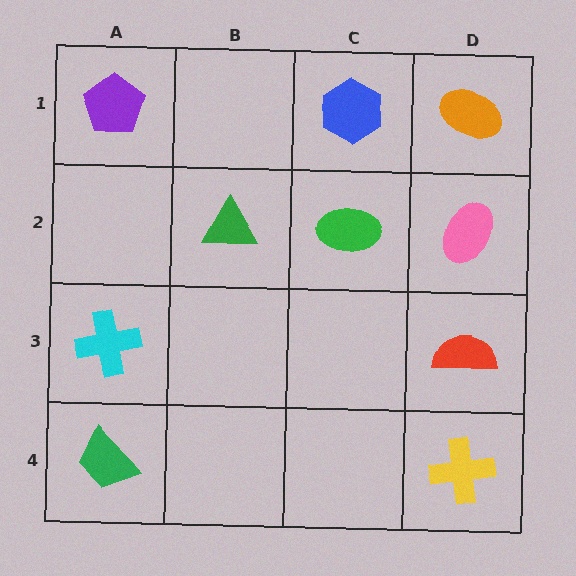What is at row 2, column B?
A green triangle.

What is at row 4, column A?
A green trapezoid.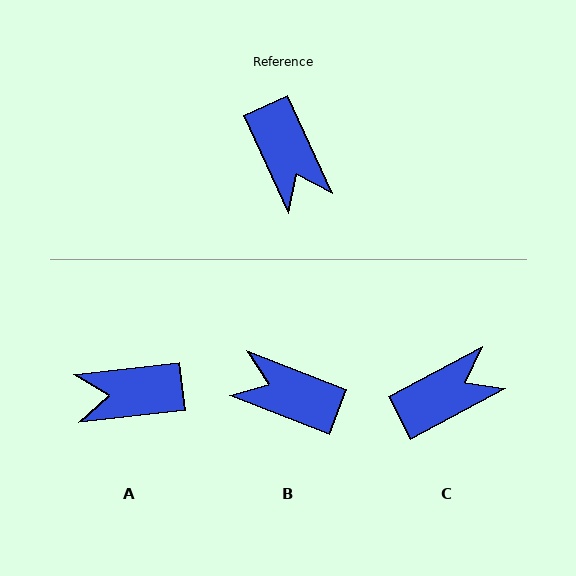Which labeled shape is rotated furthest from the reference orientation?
B, about 136 degrees away.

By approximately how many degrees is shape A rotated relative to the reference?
Approximately 108 degrees clockwise.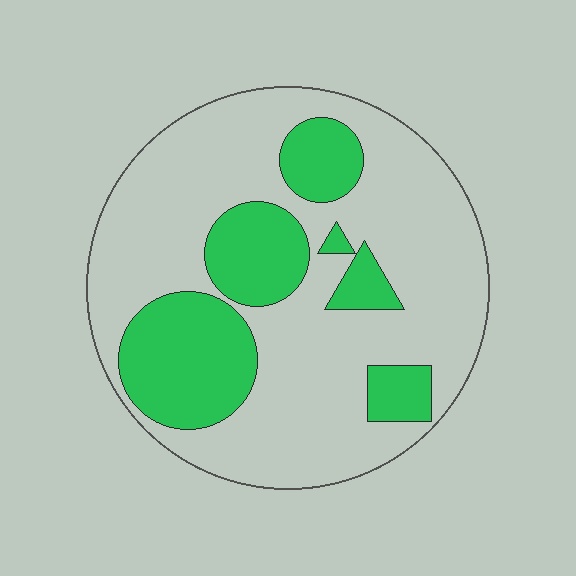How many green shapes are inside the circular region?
6.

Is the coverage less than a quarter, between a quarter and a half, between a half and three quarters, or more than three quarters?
Between a quarter and a half.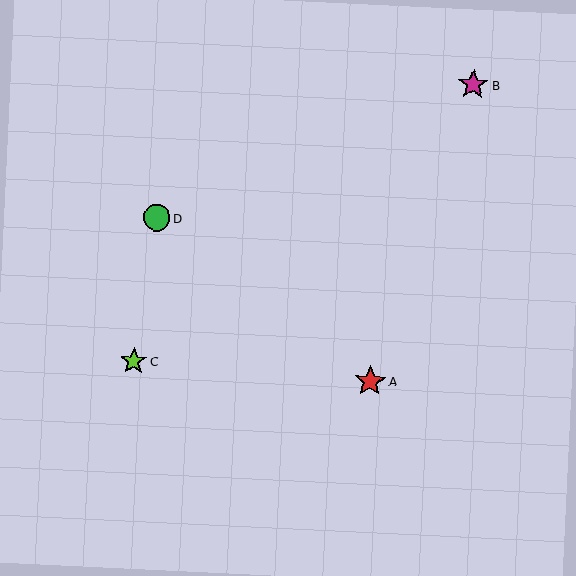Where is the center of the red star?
The center of the red star is at (370, 381).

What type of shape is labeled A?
Shape A is a red star.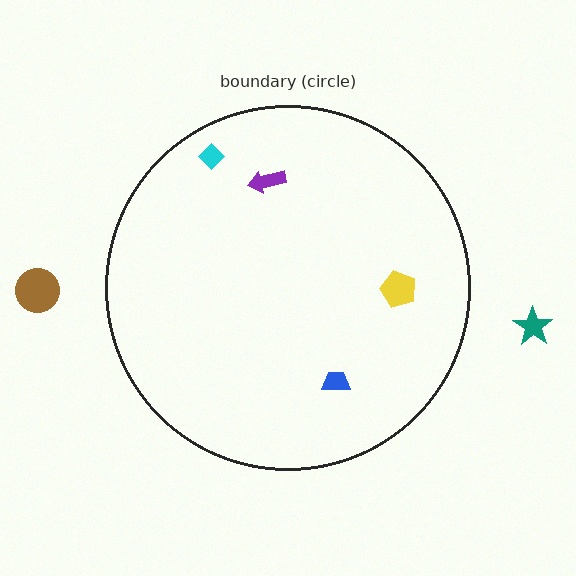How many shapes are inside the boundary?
4 inside, 2 outside.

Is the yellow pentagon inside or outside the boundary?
Inside.